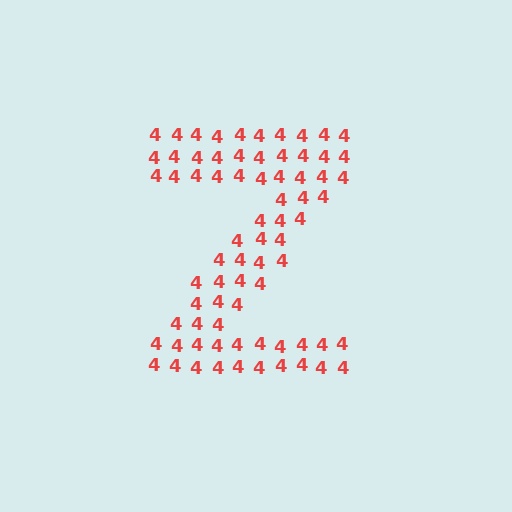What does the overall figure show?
The overall figure shows the letter Z.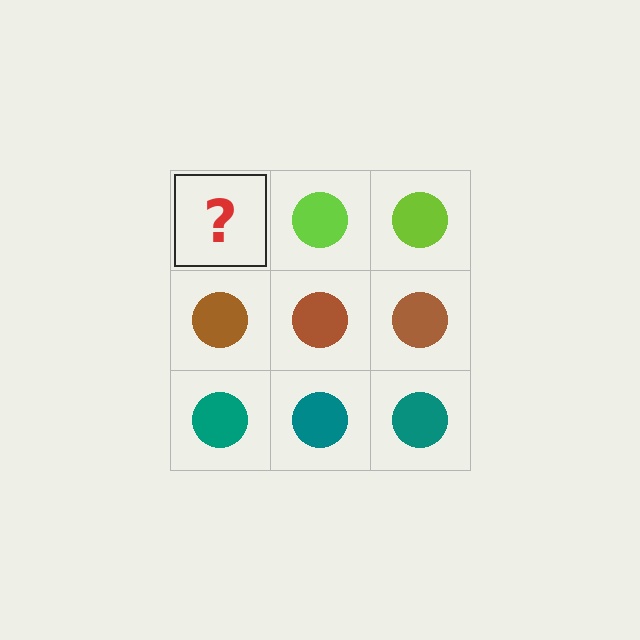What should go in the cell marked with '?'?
The missing cell should contain a lime circle.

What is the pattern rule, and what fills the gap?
The rule is that each row has a consistent color. The gap should be filled with a lime circle.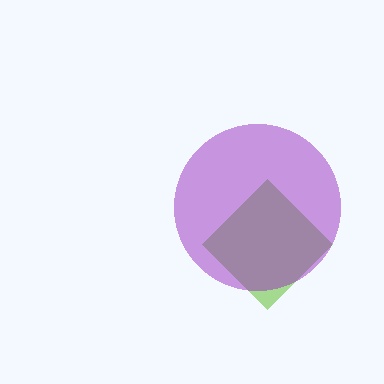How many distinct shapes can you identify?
There are 2 distinct shapes: a lime diamond, a purple circle.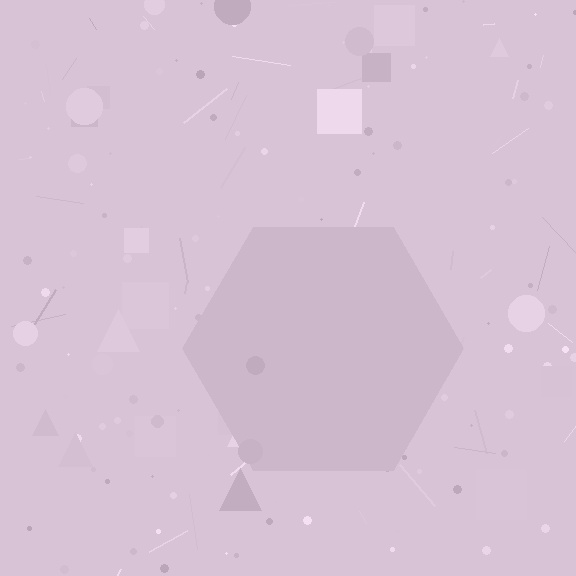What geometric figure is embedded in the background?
A hexagon is embedded in the background.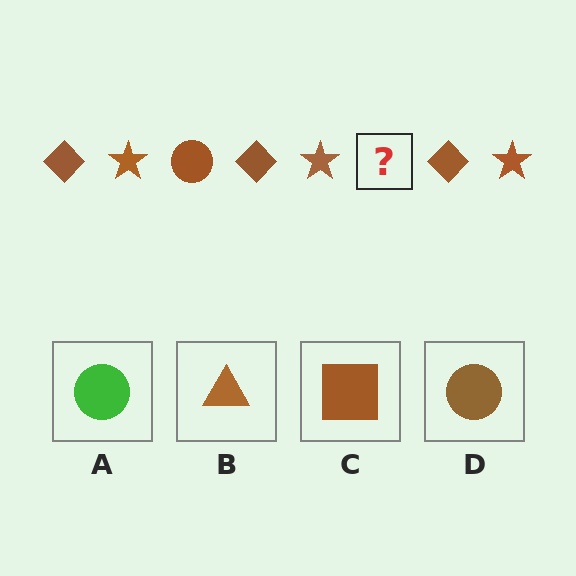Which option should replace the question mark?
Option D.